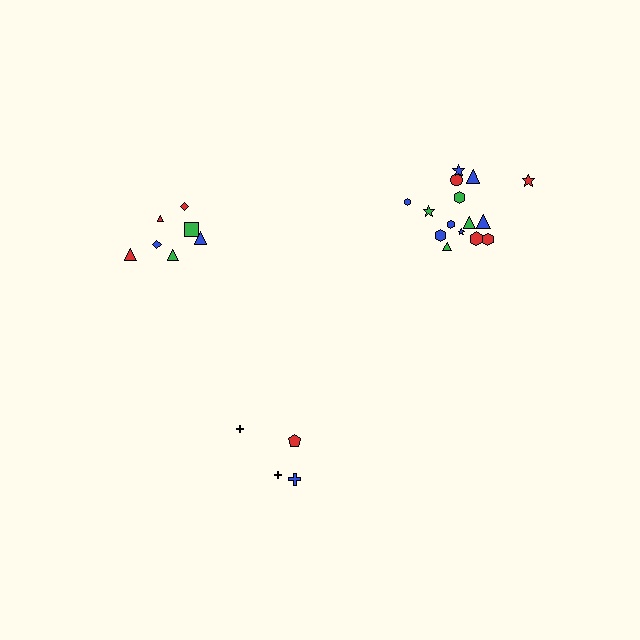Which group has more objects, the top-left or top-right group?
The top-right group.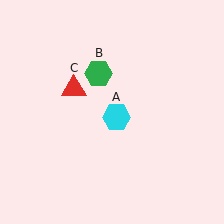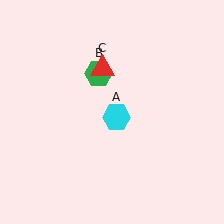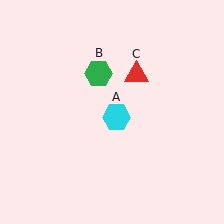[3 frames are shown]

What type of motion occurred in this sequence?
The red triangle (object C) rotated clockwise around the center of the scene.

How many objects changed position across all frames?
1 object changed position: red triangle (object C).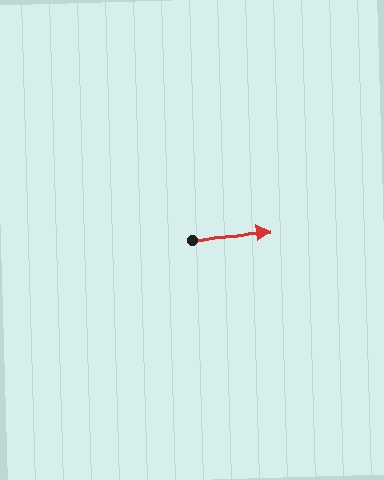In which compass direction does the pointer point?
East.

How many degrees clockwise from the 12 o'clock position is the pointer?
Approximately 85 degrees.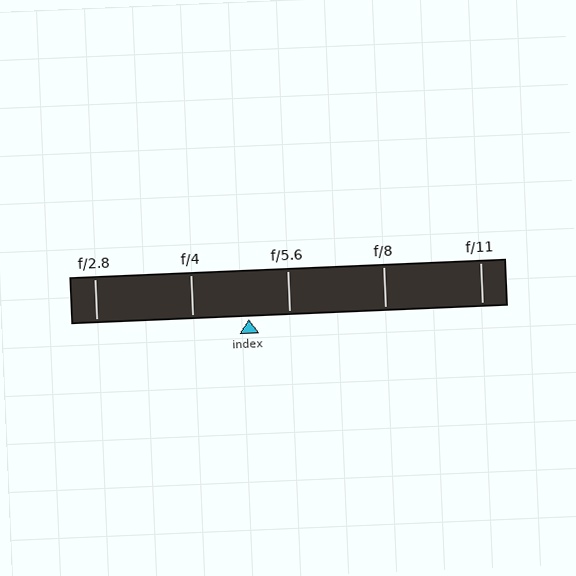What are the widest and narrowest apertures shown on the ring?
The widest aperture shown is f/2.8 and the narrowest is f/11.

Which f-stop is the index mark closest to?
The index mark is closest to f/5.6.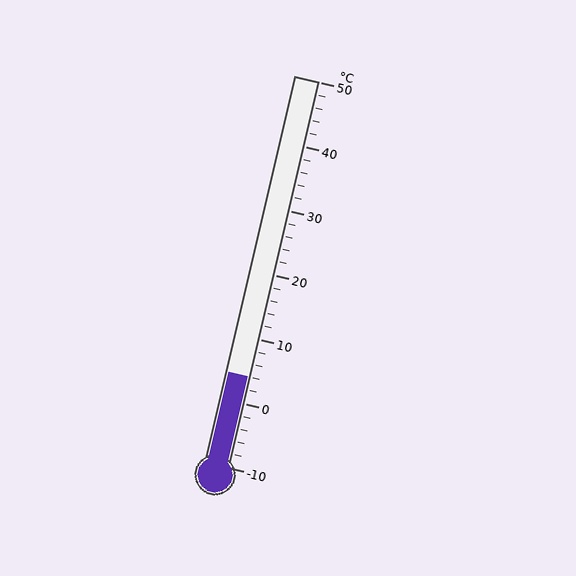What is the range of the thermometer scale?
The thermometer scale ranges from -10°C to 50°C.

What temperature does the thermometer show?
The thermometer shows approximately 4°C.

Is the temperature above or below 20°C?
The temperature is below 20°C.